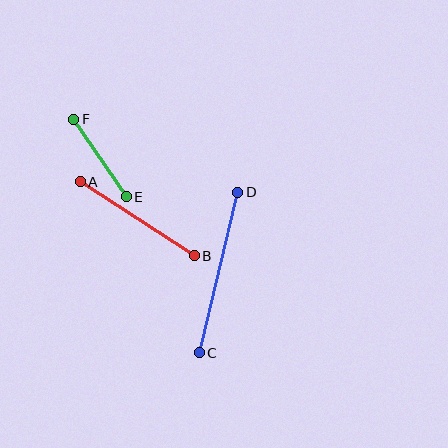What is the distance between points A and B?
The distance is approximately 136 pixels.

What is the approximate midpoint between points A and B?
The midpoint is at approximately (137, 219) pixels.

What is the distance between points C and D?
The distance is approximately 165 pixels.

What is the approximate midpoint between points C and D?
The midpoint is at approximately (218, 272) pixels.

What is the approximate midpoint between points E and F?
The midpoint is at approximately (100, 158) pixels.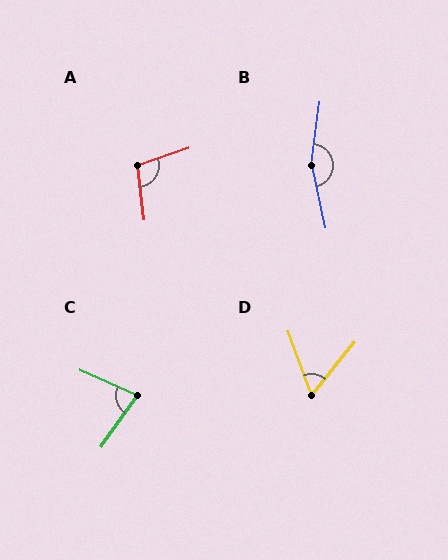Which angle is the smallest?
D, at approximately 59 degrees.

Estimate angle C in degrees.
Approximately 78 degrees.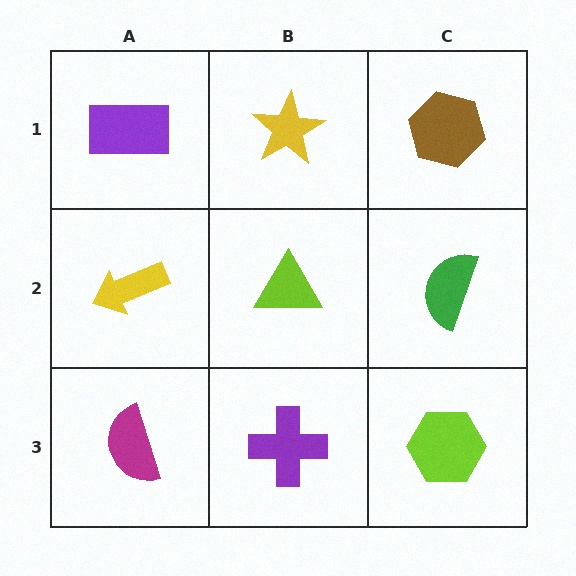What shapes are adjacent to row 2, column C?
A brown hexagon (row 1, column C), a lime hexagon (row 3, column C), a lime triangle (row 2, column B).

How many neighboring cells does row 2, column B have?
4.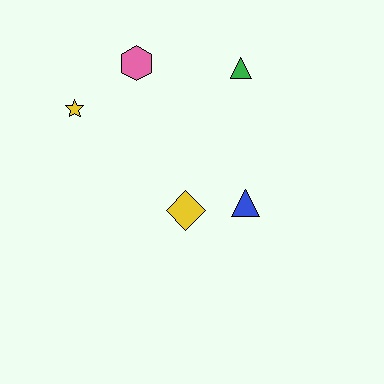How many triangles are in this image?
There are 2 triangles.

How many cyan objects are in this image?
There are no cyan objects.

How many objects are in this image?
There are 5 objects.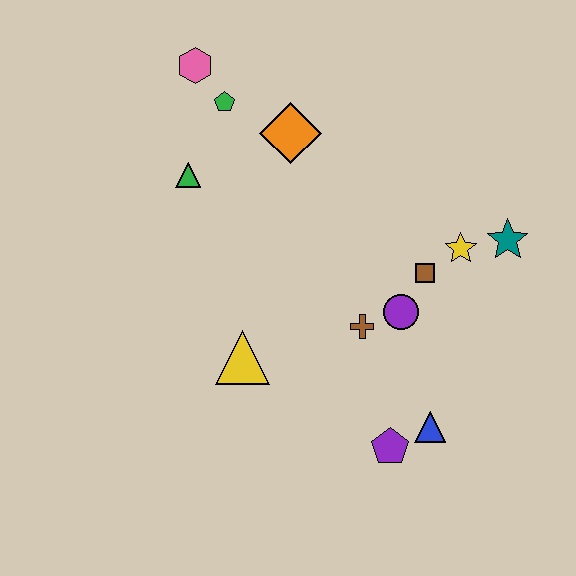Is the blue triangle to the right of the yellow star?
No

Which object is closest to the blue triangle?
The purple pentagon is closest to the blue triangle.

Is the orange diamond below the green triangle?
No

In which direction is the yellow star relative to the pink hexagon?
The yellow star is to the right of the pink hexagon.